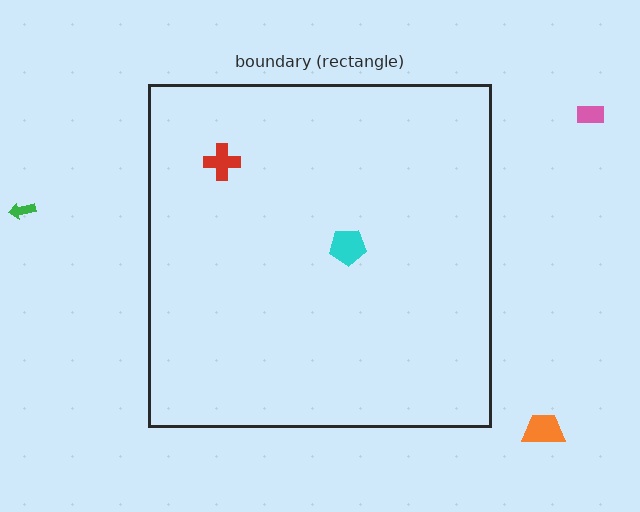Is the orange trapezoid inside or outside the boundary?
Outside.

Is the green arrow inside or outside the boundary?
Outside.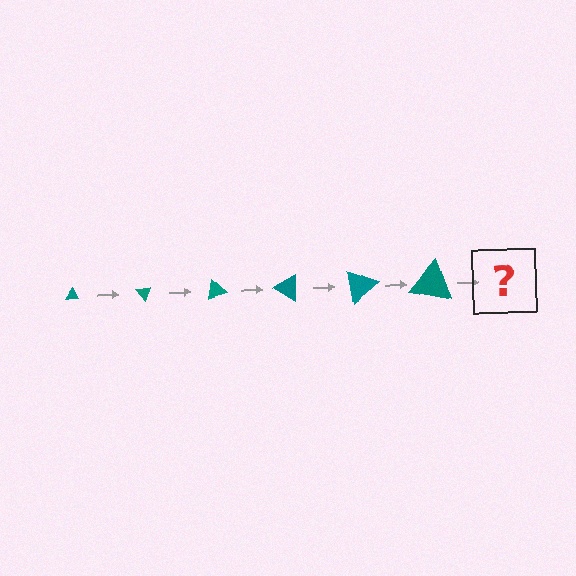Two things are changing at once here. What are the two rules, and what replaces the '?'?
The two rules are that the triangle grows larger each step and it rotates 50 degrees each step. The '?' should be a triangle, larger than the previous one and rotated 300 degrees from the start.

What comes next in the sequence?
The next element should be a triangle, larger than the previous one and rotated 300 degrees from the start.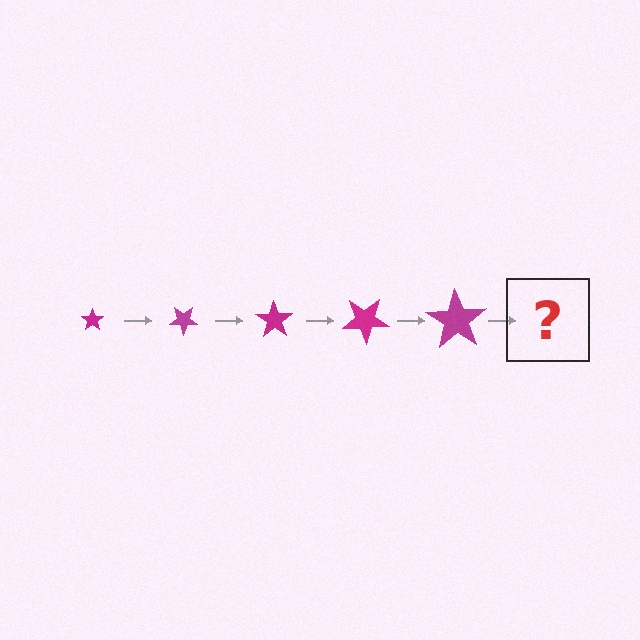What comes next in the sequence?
The next element should be a star, larger than the previous one and rotated 175 degrees from the start.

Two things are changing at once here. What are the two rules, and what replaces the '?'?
The two rules are that the star grows larger each step and it rotates 35 degrees each step. The '?' should be a star, larger than the previous one and rotated 175 degrees from the start.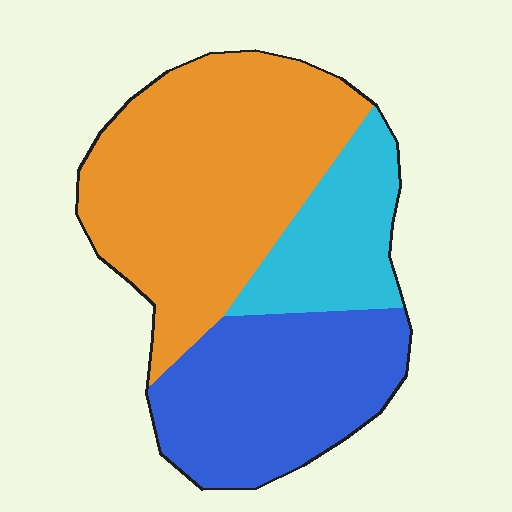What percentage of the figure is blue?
Blue covers roughly 30% of the figure.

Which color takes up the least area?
Cyan, at roughly 20%.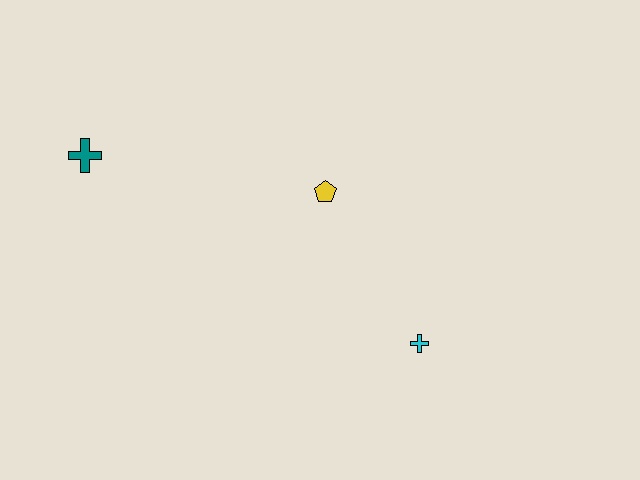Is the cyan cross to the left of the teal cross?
No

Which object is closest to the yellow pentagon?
The cyan cross is closest to the yellow pentagon.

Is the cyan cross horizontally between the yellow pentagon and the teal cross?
No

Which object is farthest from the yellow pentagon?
The teal cross is farthest from the yellow pentagon.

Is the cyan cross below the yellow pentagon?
Yes